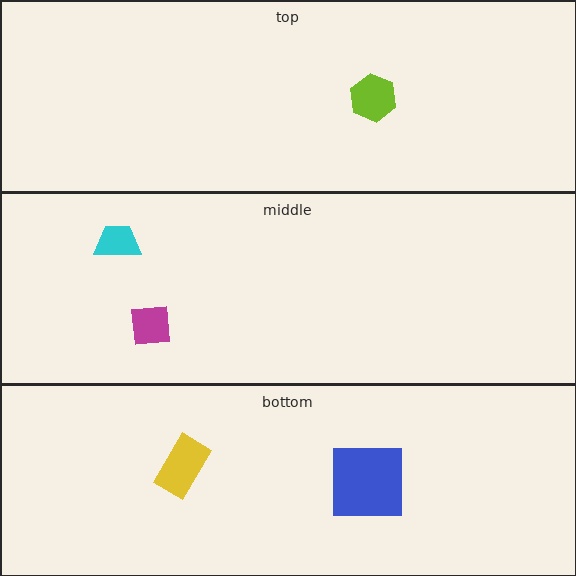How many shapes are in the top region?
1.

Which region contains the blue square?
The bottom region.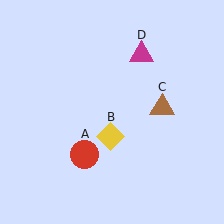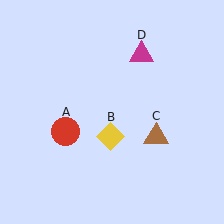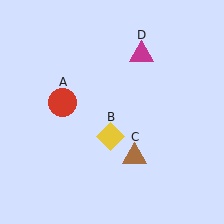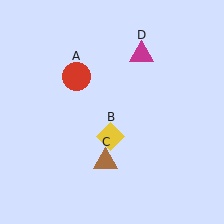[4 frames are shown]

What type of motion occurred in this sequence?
The red circle (object A), brown triangle (object C) rotated clockwise around the center of the scene.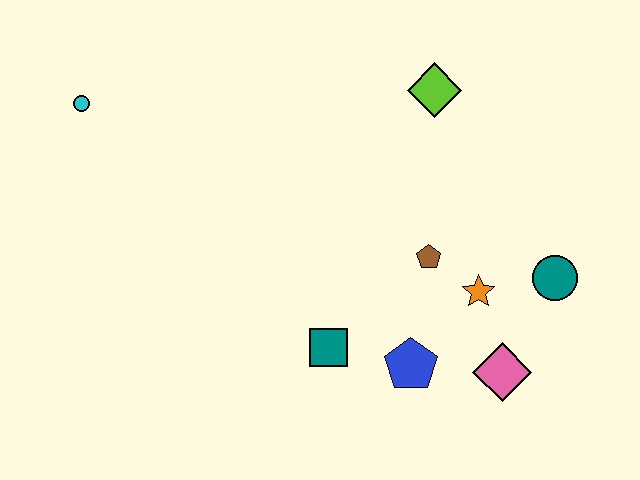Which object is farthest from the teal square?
The cyan circle is farthest from the teal square.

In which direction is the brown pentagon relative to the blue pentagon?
The brown pentagon is above the blue pentagon.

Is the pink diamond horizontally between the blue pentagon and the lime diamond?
No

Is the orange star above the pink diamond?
Yes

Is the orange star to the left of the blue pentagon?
No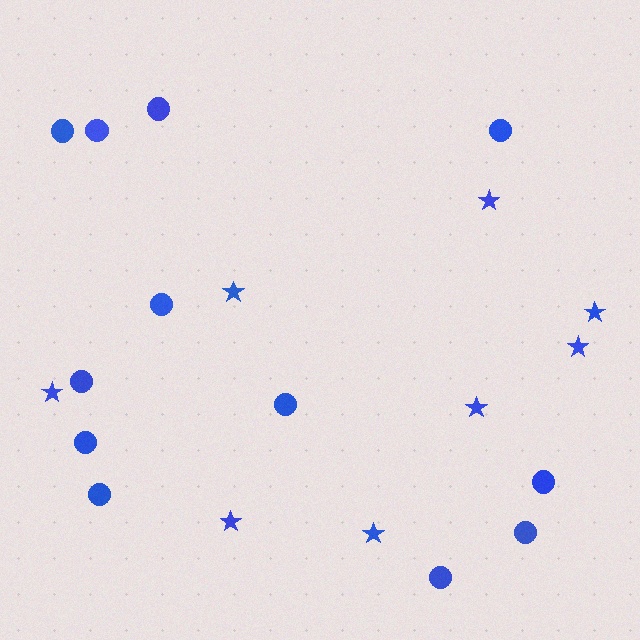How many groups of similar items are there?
There are 2 groups: one group of circles (12) and one group of stars (8).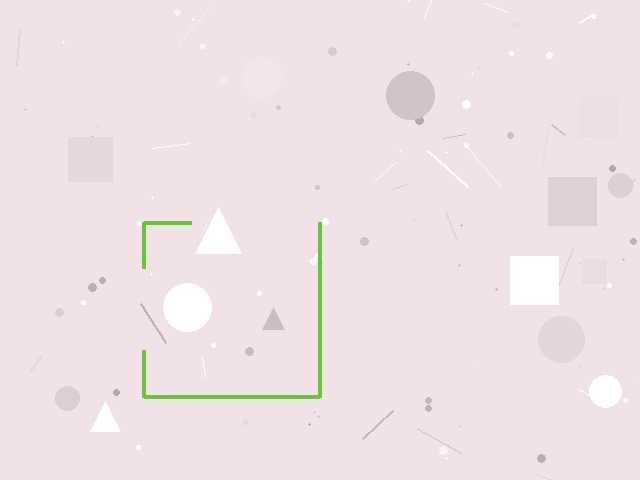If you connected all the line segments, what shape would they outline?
They would outline a square.